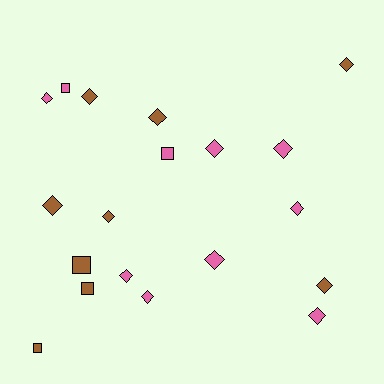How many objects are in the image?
There are 19 objects.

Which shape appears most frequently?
Diamond, with 14 objects.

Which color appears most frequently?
Pink, with 10 objects.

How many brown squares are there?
There are 3 brown squares.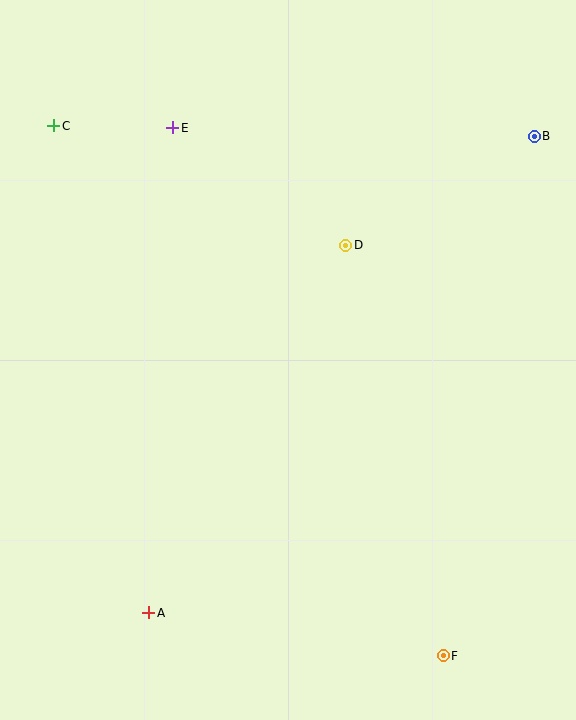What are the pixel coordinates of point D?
Point D is at (346, 245).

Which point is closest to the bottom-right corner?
Point F is closest to the bottom-right corner.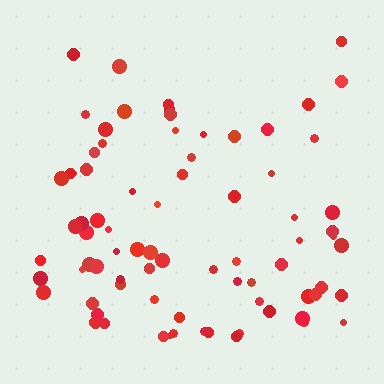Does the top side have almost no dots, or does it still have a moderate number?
Still a moderate number, just noticeably fewer than the bottom.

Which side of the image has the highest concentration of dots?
The bottom.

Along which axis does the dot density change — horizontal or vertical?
Vertical.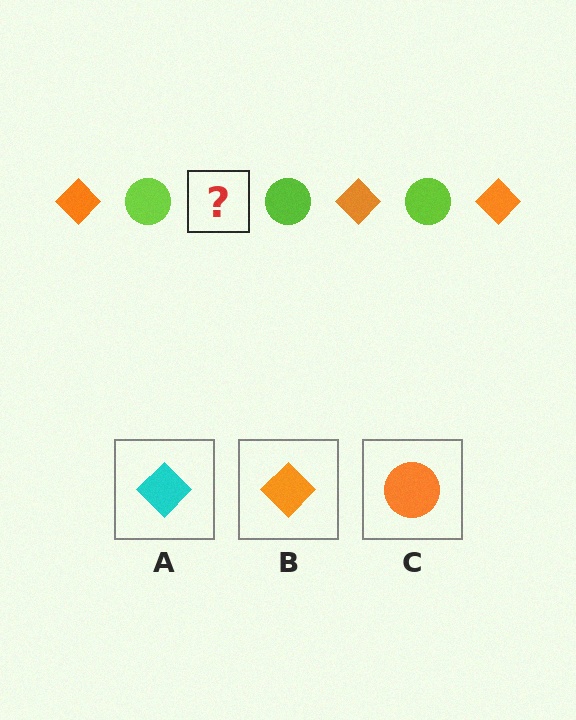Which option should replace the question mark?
Option B.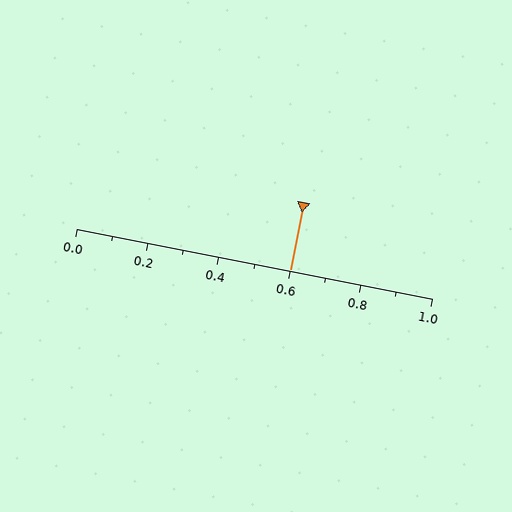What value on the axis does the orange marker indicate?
The marker indicates approximately 0.6.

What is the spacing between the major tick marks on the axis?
The major ticks are spaced 0.2 apart.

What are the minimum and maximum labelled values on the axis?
The axis runs from 0.0 to 1.0.